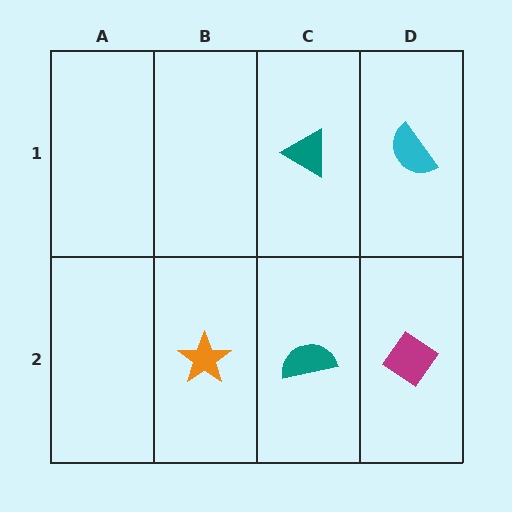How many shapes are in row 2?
3 shapes.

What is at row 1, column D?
A cyan semicircle.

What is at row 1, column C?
A teal triangle.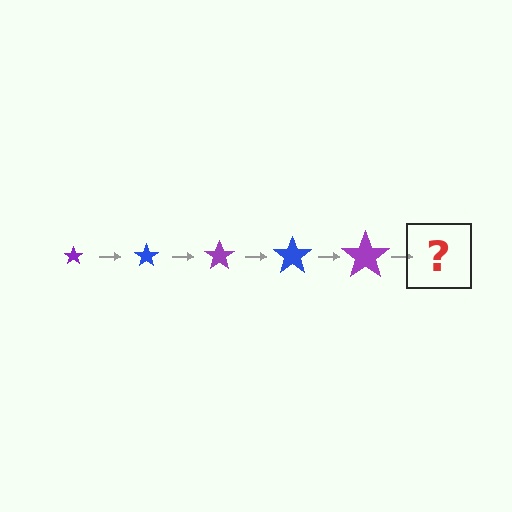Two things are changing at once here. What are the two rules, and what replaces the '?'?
The two rules are that the star grows larger each step and the color cycles through purple and blue. The '?' should be a blue star, larger than the previous one.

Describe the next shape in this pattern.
It should be a blue star, larger than the previous one.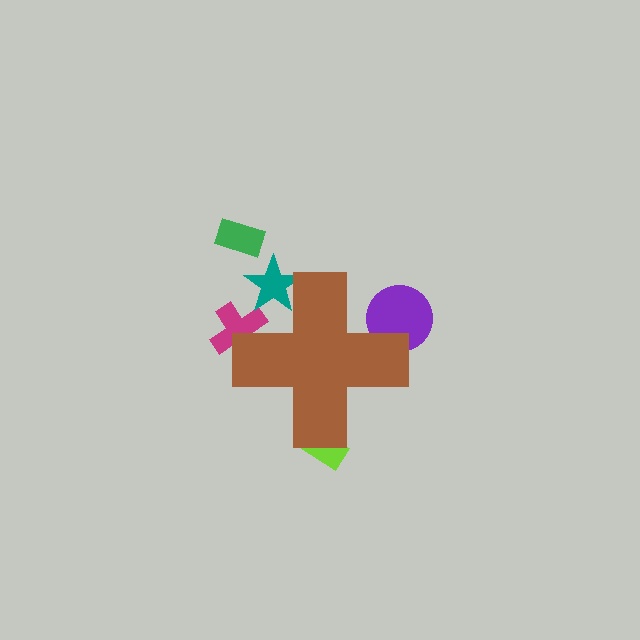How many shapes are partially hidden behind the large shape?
4 shapes are partially hidden.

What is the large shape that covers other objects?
A brown cross.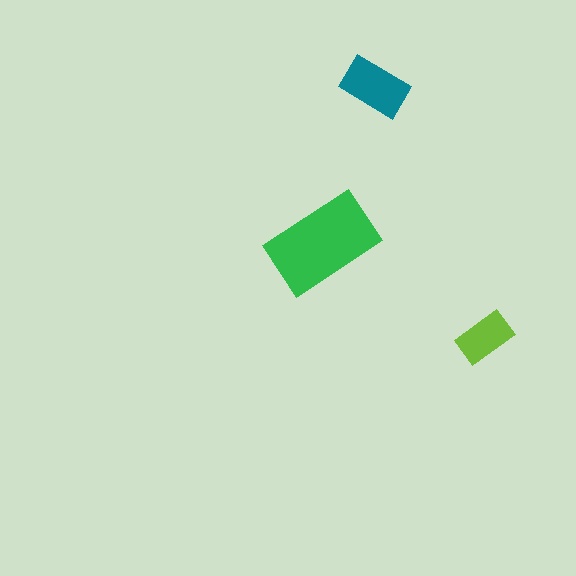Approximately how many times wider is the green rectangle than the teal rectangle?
About 1.5 times wider.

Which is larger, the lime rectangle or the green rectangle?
The green one.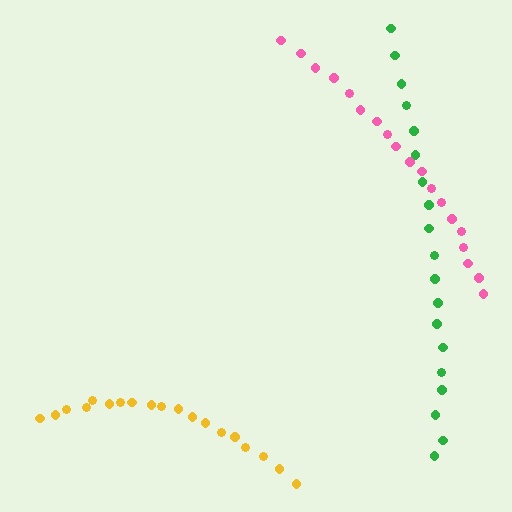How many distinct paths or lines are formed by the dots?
There are 3 distinct paths.